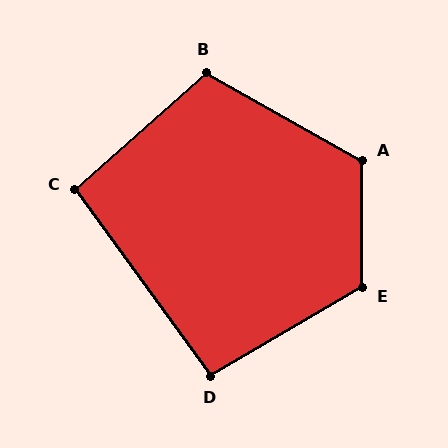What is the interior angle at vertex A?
Approximately 119 degrees (obtuse).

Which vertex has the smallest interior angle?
D, at approximately 96 degrees.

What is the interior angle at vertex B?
Approximately 109 degrees (obtuse).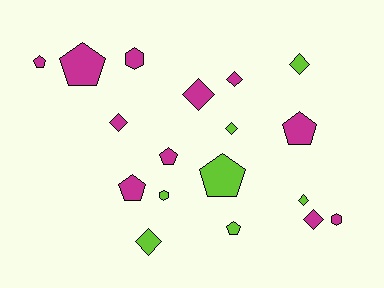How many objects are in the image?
There are 18 objects.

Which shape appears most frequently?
Diamond, with 8 objects.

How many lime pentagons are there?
There are 2 lime pentagons.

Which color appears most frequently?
Magenta, with 11 objects.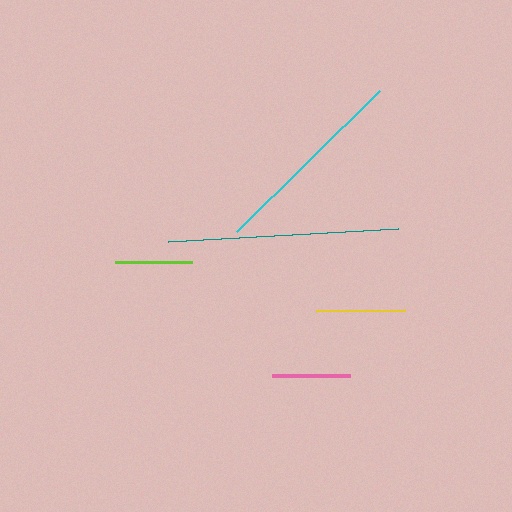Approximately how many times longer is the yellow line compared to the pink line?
The yellow line is approximately 1.1 times the length of the pink line.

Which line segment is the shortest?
The lime line is the shortest at approximately 77 pixels.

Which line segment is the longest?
The teal line is the longest at approximately 230 pixels.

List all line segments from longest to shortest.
From longest to shortest: teal, cyan, yellow, pink, lime.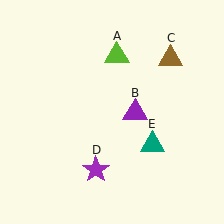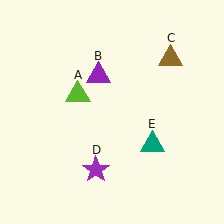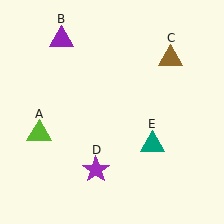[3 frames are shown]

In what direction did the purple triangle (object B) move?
The purple triangle (object B) moved up and to the left.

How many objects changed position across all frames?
2 objects changed position: lime triangle (object A), purple triangle (object B).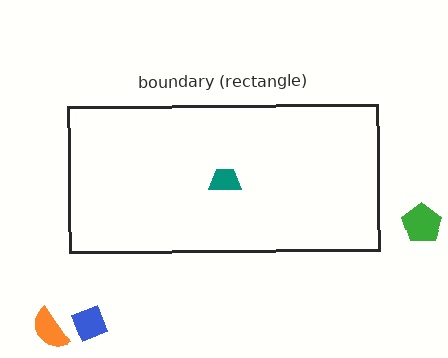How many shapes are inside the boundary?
1 inside, 3 outside.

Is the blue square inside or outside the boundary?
Outside.